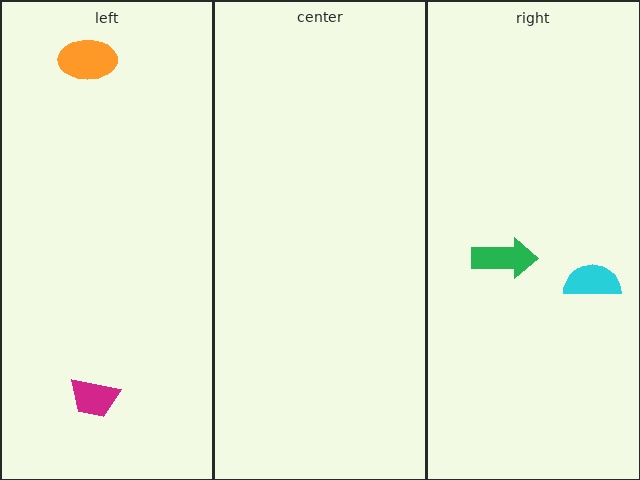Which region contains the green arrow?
The right region.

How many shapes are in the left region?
2.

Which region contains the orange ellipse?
The left region.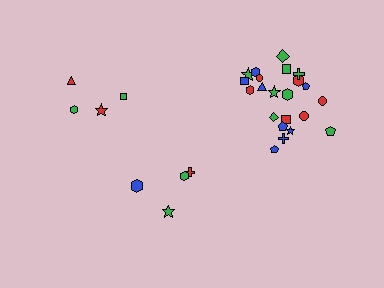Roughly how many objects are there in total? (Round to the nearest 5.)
Roughly 30 objects in total.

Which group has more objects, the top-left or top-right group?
The top-right group.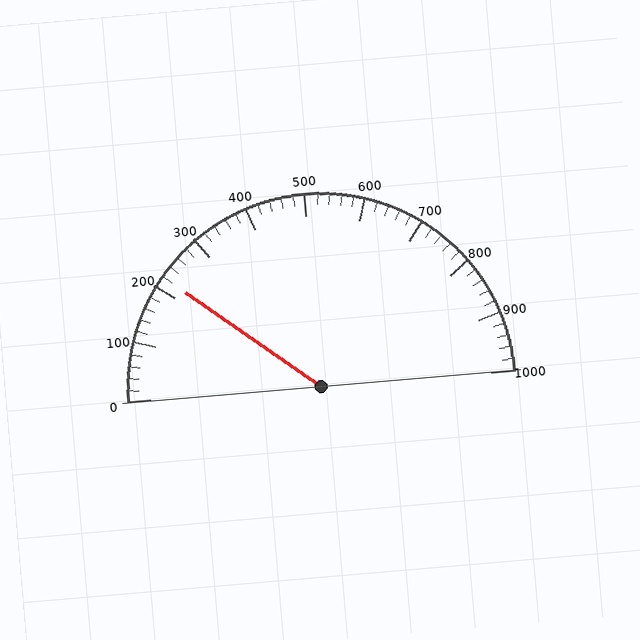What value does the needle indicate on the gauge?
The needle indicates approximately 220.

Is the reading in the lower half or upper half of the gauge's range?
The reading is in the lower half of the range (0 to 1000).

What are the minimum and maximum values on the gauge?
The gauge ranges from 0 to 1000.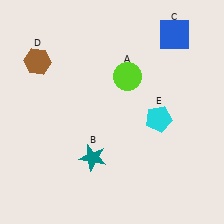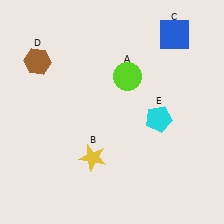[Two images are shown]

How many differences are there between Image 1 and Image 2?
There is 1 difference between the two images.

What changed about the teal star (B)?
In Image 1, B is teal. In Image 2, it changed to yellow.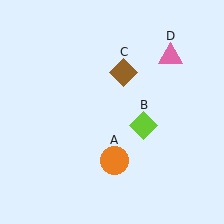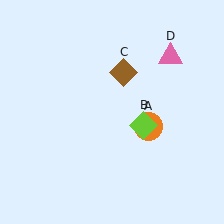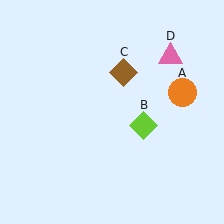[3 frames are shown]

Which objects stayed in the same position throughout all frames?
Lime diamond (object B) and brown diamond (object C) and pink triangle (object D) remained stationary.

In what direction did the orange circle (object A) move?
The orange circle (object A) moved up and to the right.